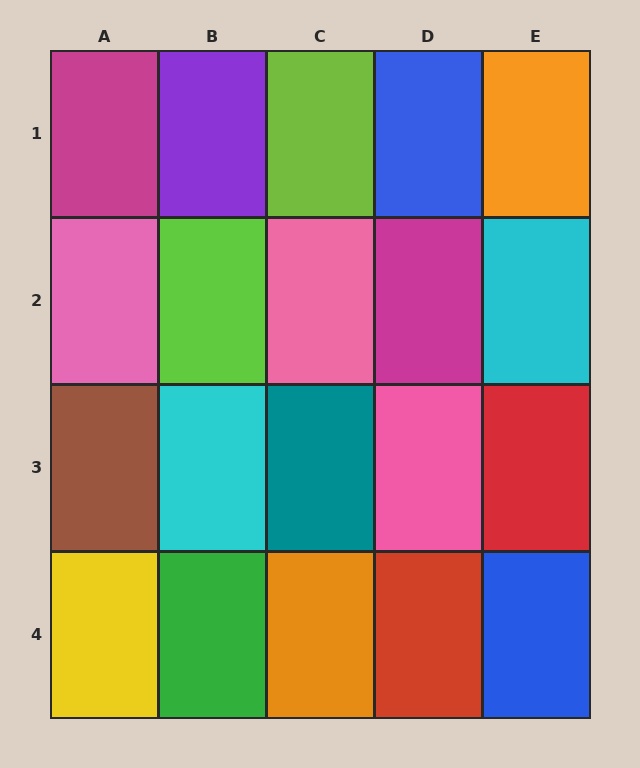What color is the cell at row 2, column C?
Pink.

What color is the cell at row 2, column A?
Pink.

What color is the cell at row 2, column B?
Lime.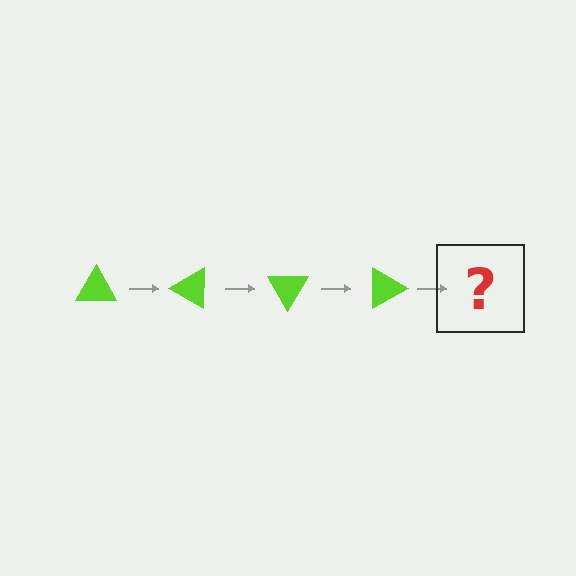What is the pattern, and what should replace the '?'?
The pattern is that the triangle rotates 30 degrees each step. The '?' should be a lime triangle rotated 120 degrees.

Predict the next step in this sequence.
The next step is a lime triangle rotated 120 degrees.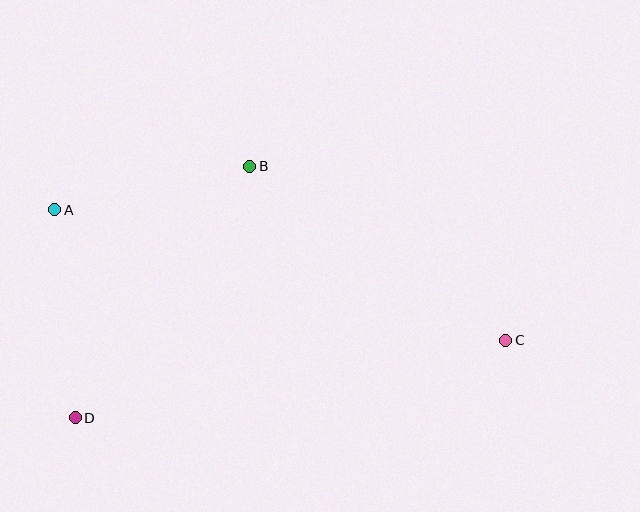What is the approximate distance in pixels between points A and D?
The distance between A and D is approximately 209 pixels.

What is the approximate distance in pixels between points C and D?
The distance between C and D is approximately 438 pixels.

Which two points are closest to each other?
Points A and B are closest to each other.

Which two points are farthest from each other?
Points A and C are farthest from each other.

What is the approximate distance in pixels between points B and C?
The distance between B and C is approximately 310 pixels.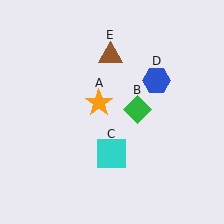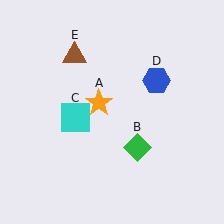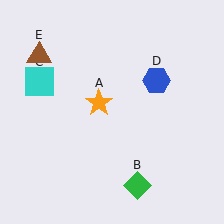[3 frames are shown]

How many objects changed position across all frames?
3 objects changed position: green diamond (object B), cyan square (object C), brown triangle (object E).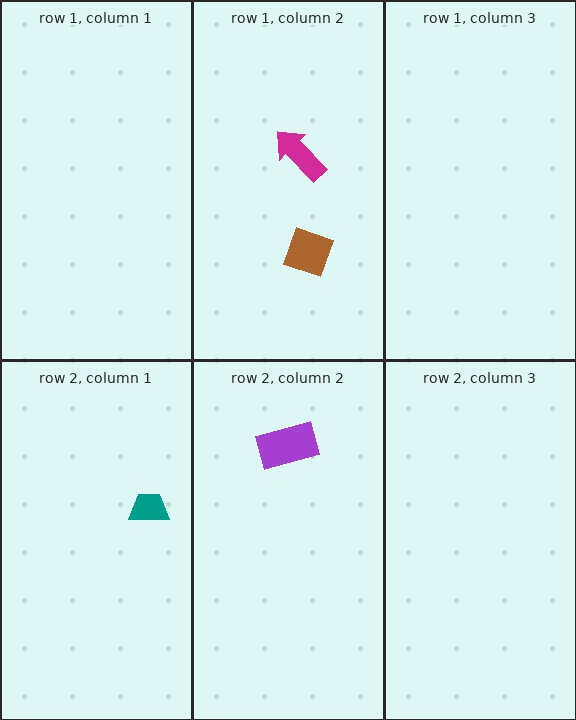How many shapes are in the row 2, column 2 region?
1.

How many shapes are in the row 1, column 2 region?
2.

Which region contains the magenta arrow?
The row 1, column 2 region.